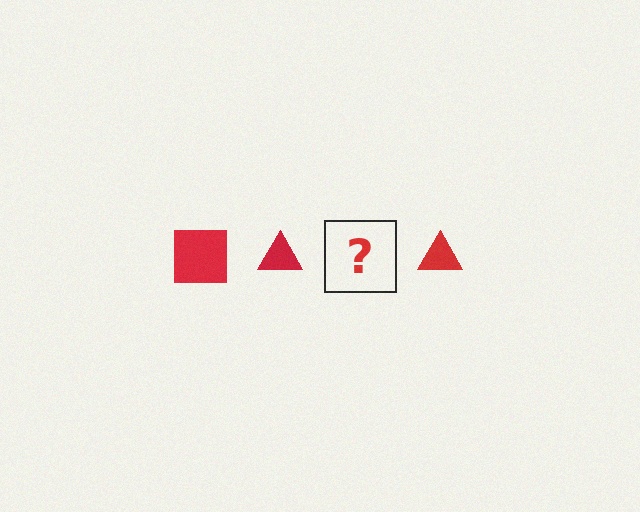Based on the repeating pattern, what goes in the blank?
The blank should be a red square.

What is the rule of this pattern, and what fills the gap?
The rule is that the pattern cycles through square, triangle shapes in red. The gap should be filled with a red square.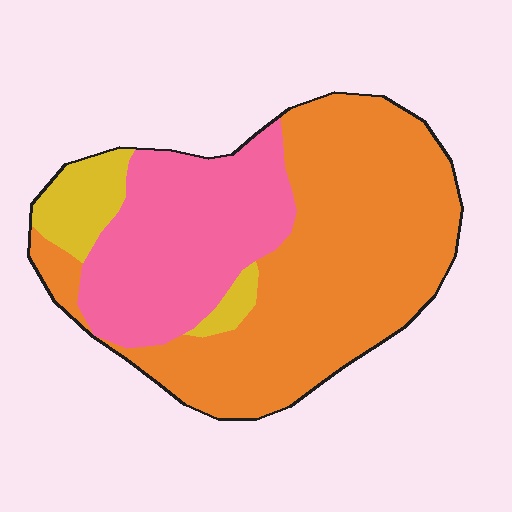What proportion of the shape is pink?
Pink covers 32% of the shape.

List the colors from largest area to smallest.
From largest to smallest: orange, pink, yellow.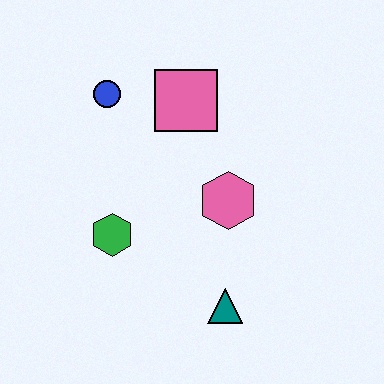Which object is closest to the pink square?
The blue circle is closest to the pink square.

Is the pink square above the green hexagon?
Yes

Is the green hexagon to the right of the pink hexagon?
No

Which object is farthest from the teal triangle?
The blue circle is farthest from the teal triangle.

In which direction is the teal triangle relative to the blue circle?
The teal triangle is below the blue circle.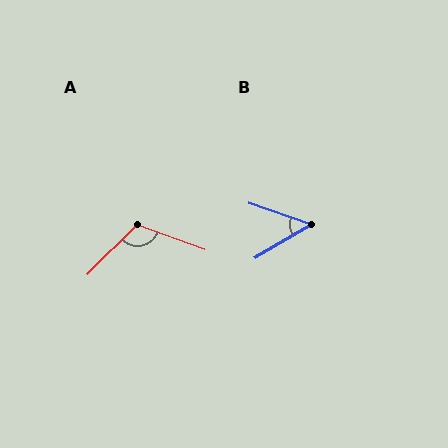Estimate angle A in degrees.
Approximately 115 degrees.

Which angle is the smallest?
B, at approximately 50 degrees.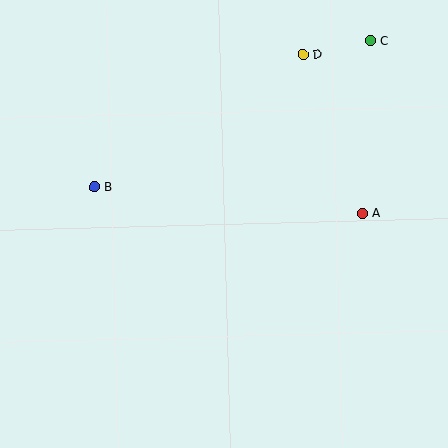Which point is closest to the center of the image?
Point B at (94, 187) is closest to the center.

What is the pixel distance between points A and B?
The distance between A and B is 269 pixels.